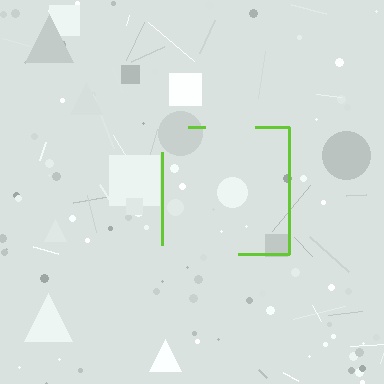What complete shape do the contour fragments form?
The contour fragments form a square.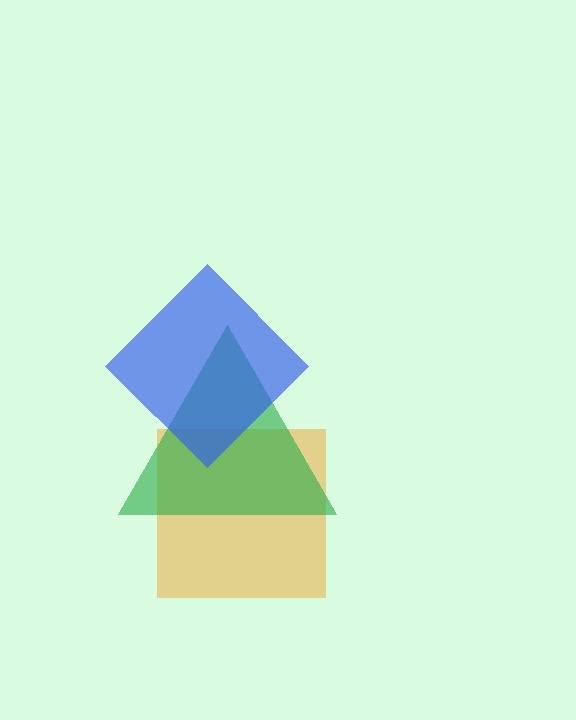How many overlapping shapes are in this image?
There are 3 overlapping shapes in the image.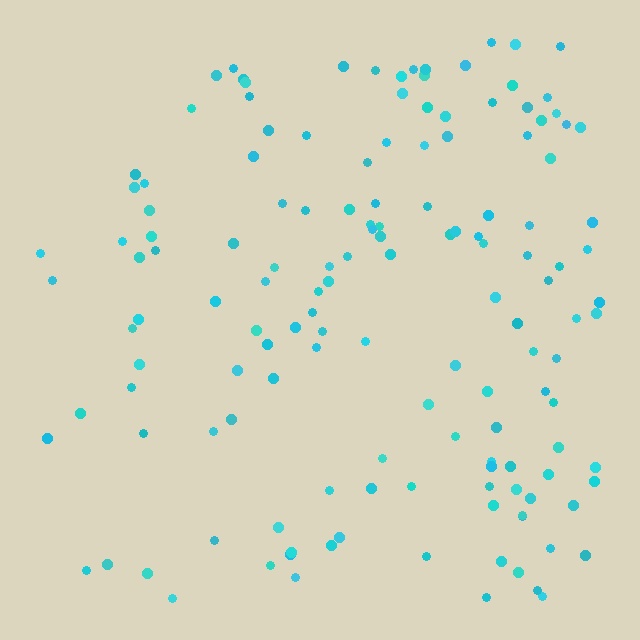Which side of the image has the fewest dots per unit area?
The left.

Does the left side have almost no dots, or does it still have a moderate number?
Still a moderate number, just noticeably fewer than the right.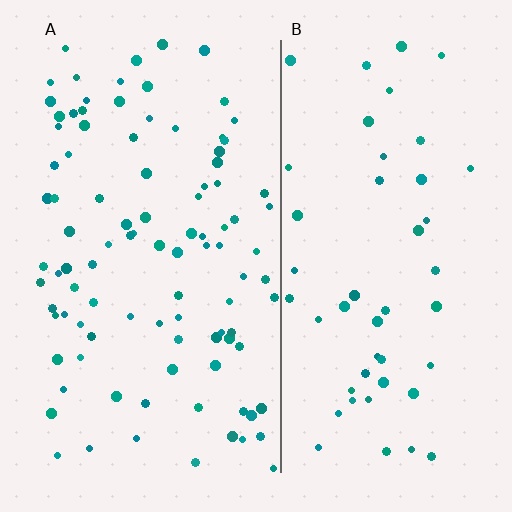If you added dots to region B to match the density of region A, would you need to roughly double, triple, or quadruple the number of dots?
Approximately double.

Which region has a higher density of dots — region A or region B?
A (the left).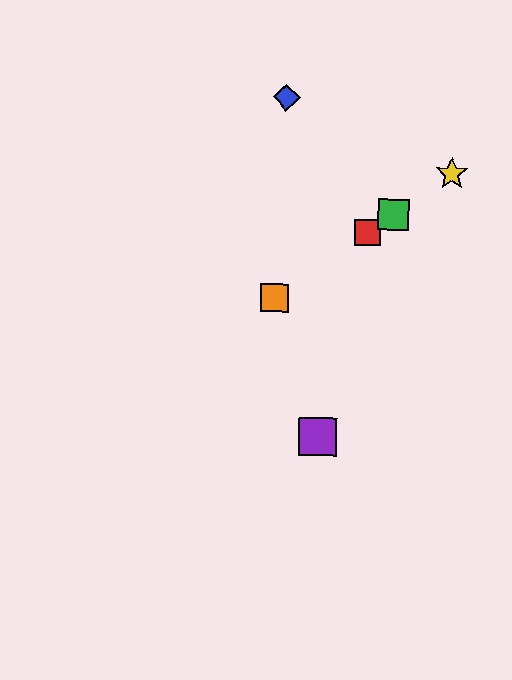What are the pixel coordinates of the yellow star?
The yellow star is at (452, 174).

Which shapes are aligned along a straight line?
The red square, the green square, the yellow star, the orange square are aligned along a straight line.